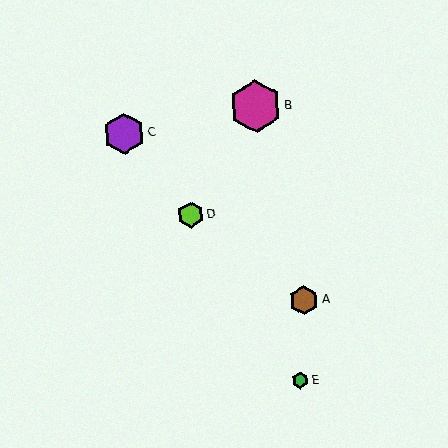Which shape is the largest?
The magenta hexagon (labeled B) is the largest.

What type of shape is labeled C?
Shape C is a purple hexagon.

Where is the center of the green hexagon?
The center of the green hexagon is at (300, 380).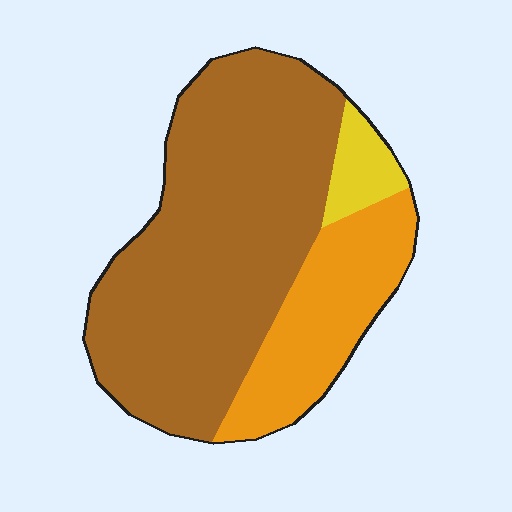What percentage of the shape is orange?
Orange takes up about one quarter (1/4) of the shape.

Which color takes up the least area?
Yellow, at roughly 5%.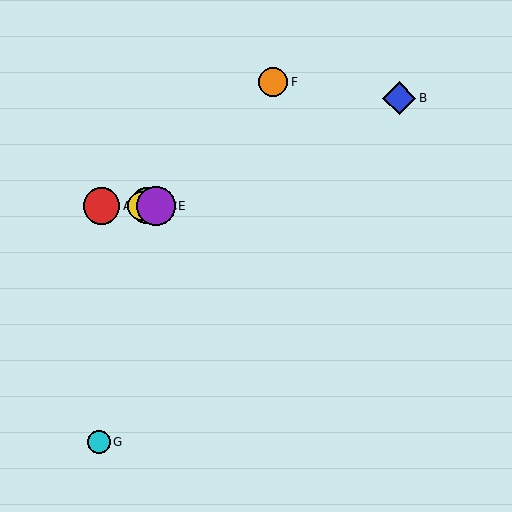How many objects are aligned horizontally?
4 objects (A, C, D, E) are aligned horizontally.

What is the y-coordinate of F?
Object F is at y≈82.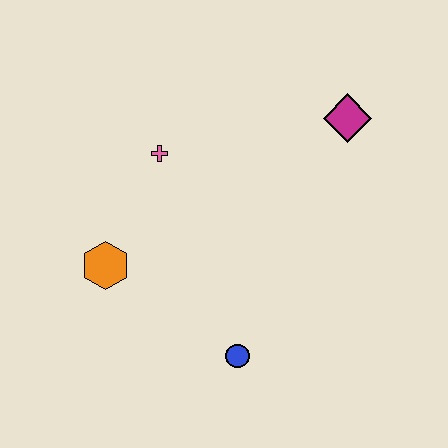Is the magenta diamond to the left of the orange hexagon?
No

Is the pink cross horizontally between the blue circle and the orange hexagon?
Yes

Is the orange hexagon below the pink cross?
Yes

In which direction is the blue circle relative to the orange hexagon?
The blue circle is to the right of the orange hexagon.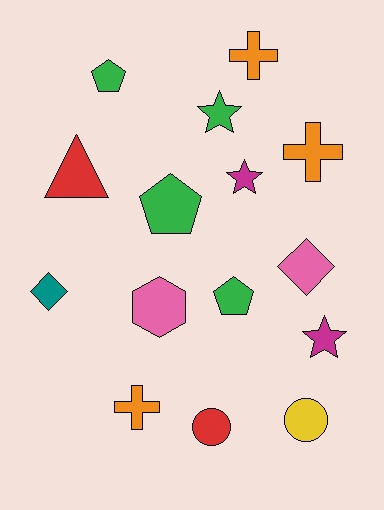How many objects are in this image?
There are 15 objects.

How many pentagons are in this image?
There are 3 pentagons.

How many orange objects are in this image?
There are 3 orange objects.